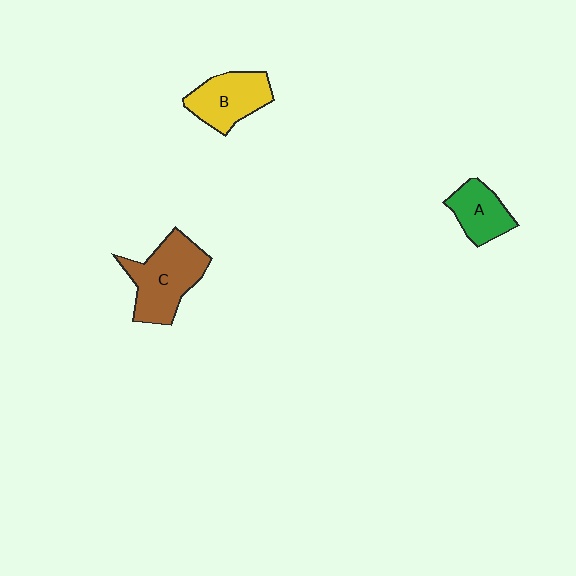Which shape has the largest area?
Shape C (brown).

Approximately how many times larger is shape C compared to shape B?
Approximately 1.3 times.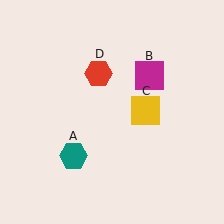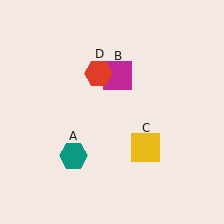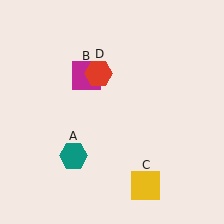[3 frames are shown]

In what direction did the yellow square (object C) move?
The yellow square (object C) moved down.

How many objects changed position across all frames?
2 objects changed position: magenta square (object B), yellow square (object C).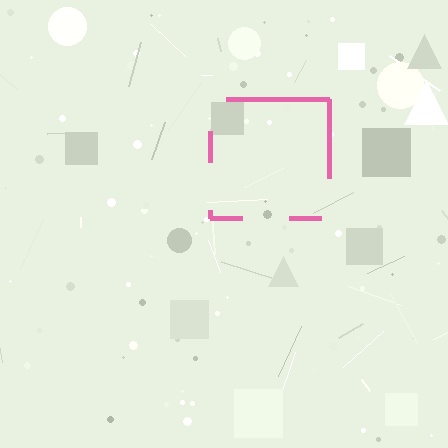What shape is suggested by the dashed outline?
The dashed outline suggests a square.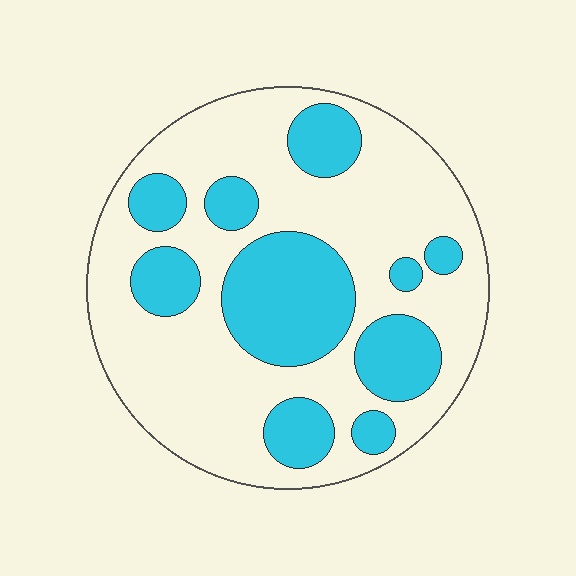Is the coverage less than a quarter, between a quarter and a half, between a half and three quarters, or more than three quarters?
Between a quarter and a half.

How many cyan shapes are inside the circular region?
10.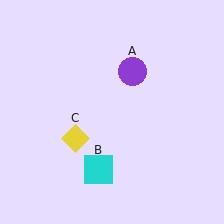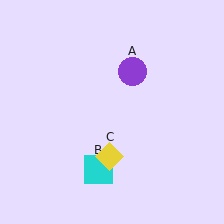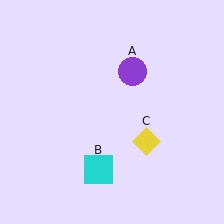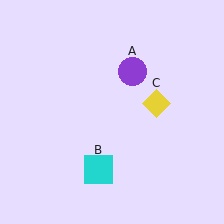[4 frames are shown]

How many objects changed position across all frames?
1 object changed position: yellow diamond (object C).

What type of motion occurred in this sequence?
The yellow diamond (object C) rotated counterclockwise around the center of the scene.